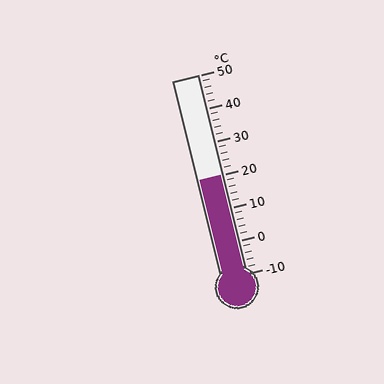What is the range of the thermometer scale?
The thermometer scale ranges from -10°C to 50°C.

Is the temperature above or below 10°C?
The temperature is above 10°C.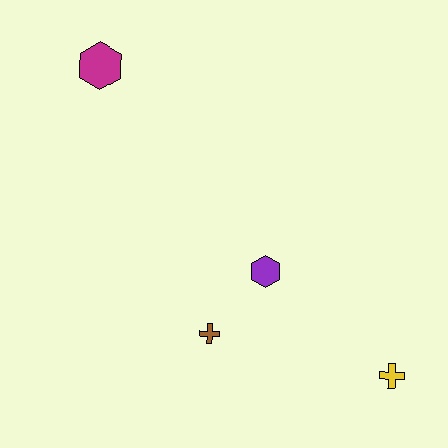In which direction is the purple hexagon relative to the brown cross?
The purple hexagon is above the brown cross.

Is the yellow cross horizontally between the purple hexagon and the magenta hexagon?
No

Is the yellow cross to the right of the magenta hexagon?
Yes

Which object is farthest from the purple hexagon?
The magenta hexagon is farthest from the purple hexagon.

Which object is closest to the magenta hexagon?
The purple hexagon is closest to the magenta hexagon.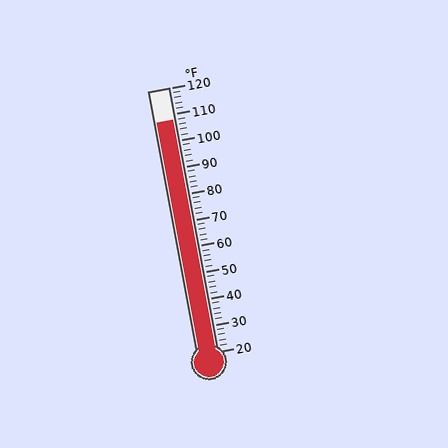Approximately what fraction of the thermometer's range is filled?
The thermometer is filled to approximately 90% of its range.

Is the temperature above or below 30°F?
The temperature is above 30°F.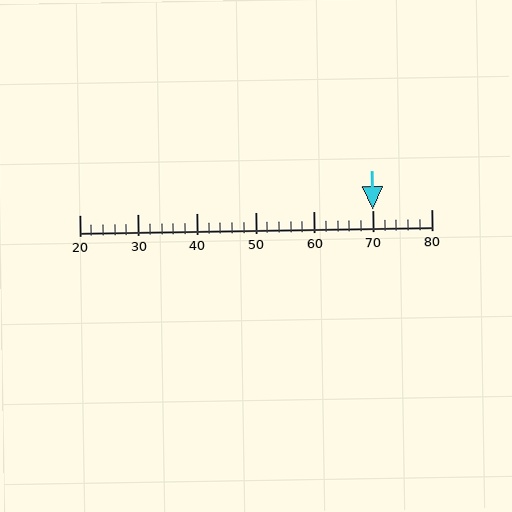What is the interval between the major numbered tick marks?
The major tick marks are spaced 10 units apart.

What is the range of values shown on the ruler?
The ruler shows values from 20 to 80.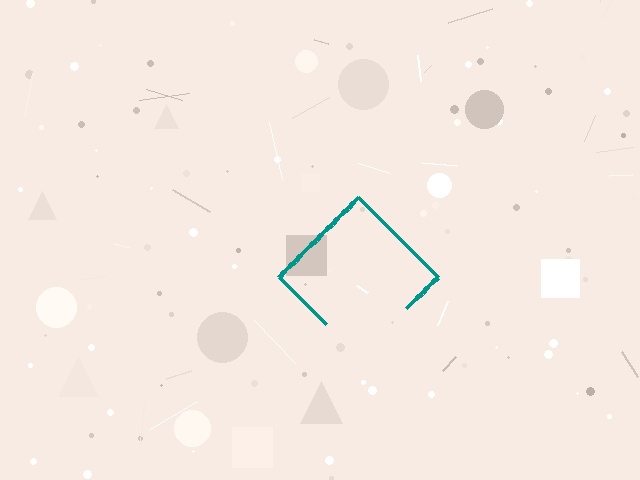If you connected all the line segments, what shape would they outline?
They would outline a diamond.